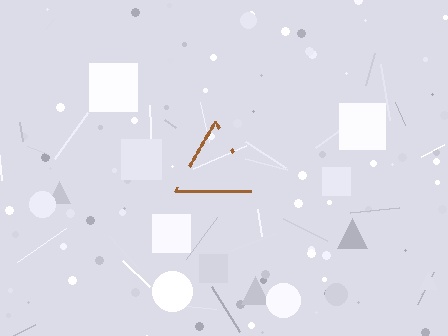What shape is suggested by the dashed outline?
The dashed outline suggests a triangle.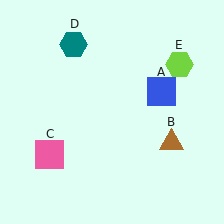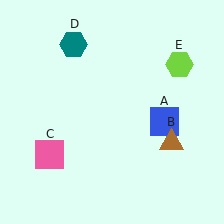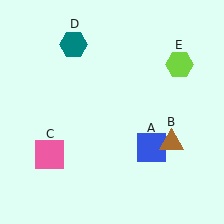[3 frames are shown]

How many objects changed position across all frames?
1 object changed position: blue square (object A).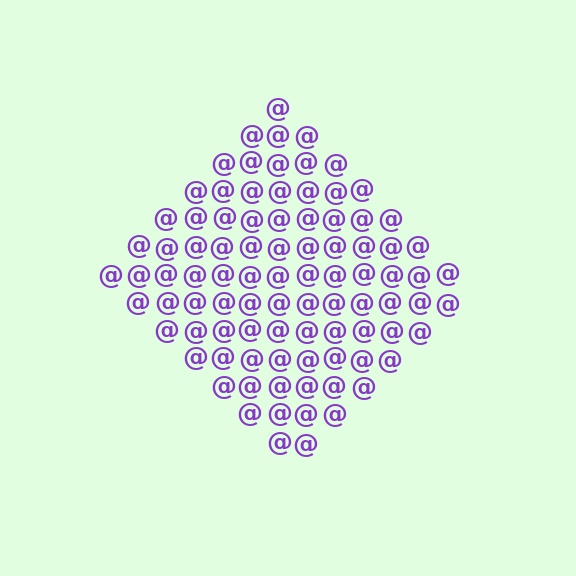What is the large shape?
The large shape is a diamond.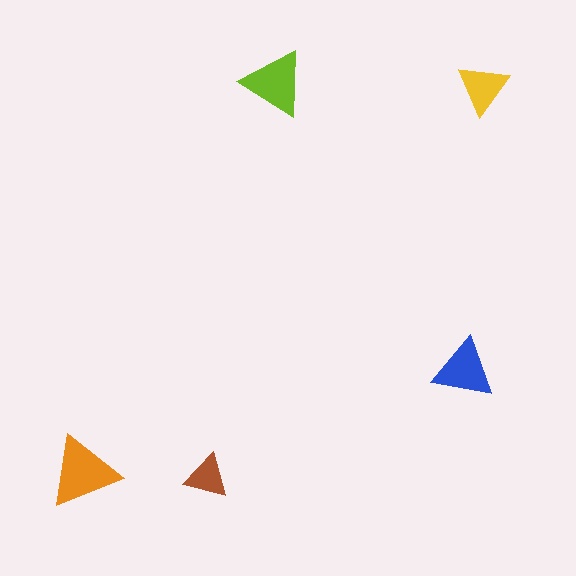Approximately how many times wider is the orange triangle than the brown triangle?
About 1.5 times wider.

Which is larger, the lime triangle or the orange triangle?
The orange one.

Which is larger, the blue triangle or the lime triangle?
The lime one.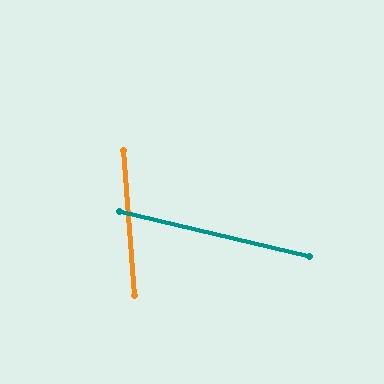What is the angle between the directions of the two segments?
Approximately 73 degrees.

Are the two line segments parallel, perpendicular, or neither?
Neither parallel nor perpendicular — they differ by about 73°.